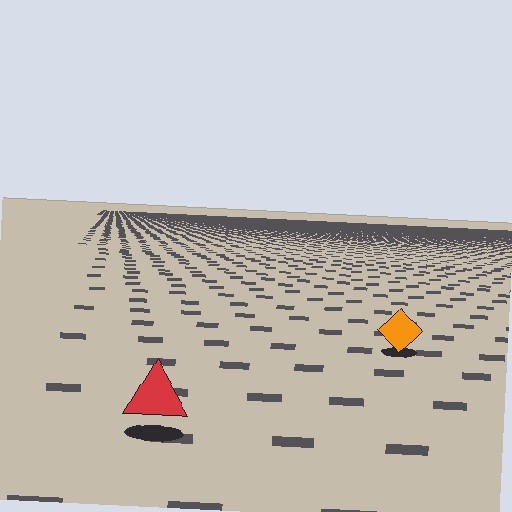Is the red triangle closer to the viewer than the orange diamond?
Yes. The red triangle is closer — you can tell from the texture gradient: the ground texture is coarser near it.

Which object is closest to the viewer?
The red triangle is closest. The texture marks near it are larger and more spread out.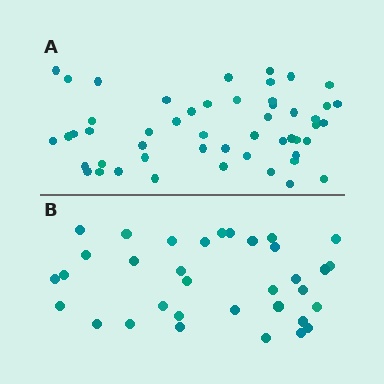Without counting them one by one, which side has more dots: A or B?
Region A (the top region) has more dots.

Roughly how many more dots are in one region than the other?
Region A has approximately 15 more dots than region B.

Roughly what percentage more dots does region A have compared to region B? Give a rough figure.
About 50% more.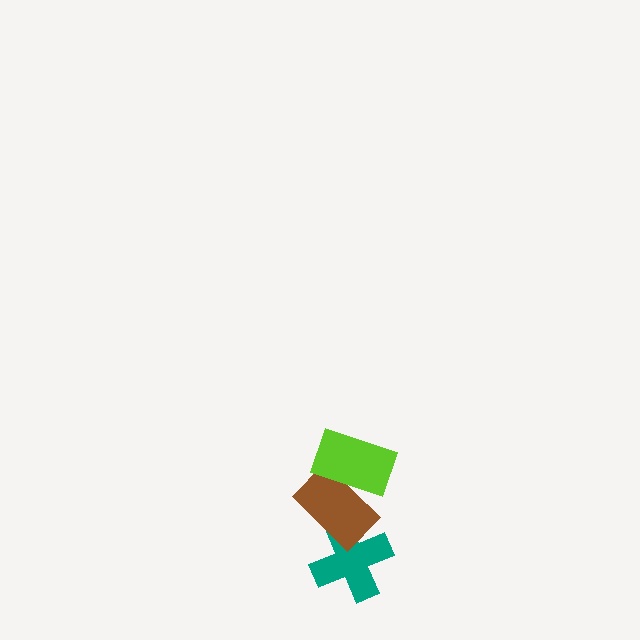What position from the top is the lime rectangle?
The lime rectangle is 1st from the top.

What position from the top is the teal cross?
The teal cross is 3rd from the top.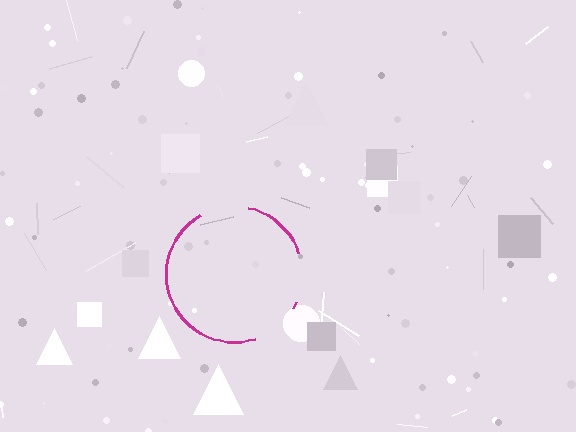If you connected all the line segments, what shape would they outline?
They would outline a circle.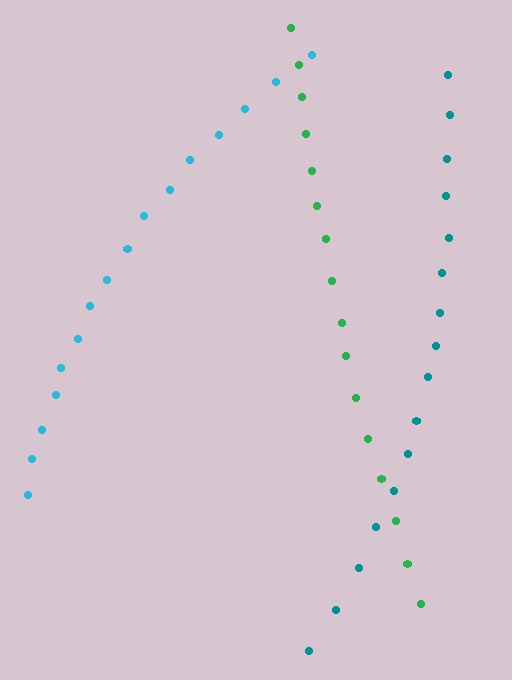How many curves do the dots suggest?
There are 3 distinct paths.